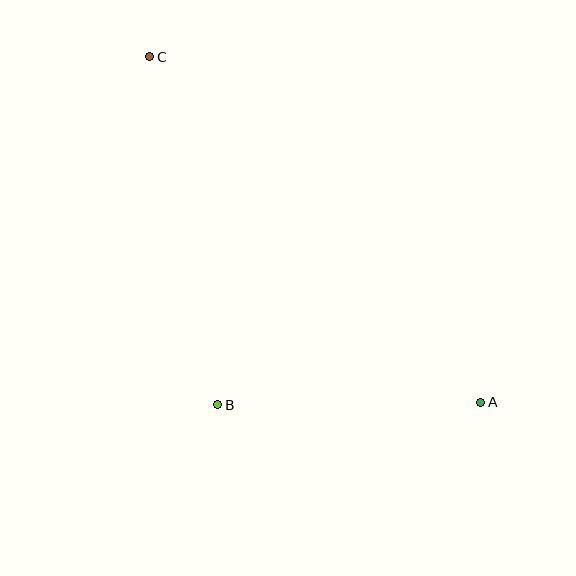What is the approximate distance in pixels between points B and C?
The distance between B and C is approximately 355 pixels.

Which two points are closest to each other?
Points A and B are closest to each other.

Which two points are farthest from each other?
Points A and C are farthest from each other.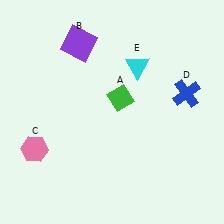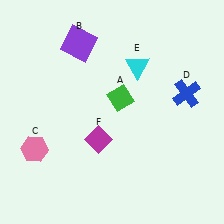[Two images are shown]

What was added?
A magenta diamond (F) was added in Image 2.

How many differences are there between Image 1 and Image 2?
There is 1 difference between the two images.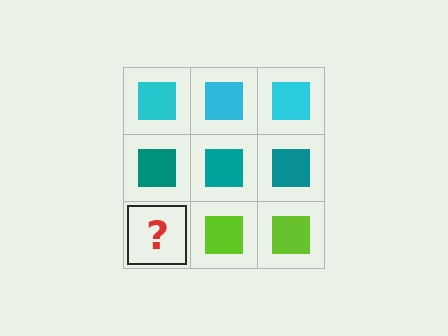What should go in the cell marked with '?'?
The missing cell should contain a lime square.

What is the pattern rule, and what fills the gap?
The rule is that each row has a consistent color. The gap should be filled with a lime square.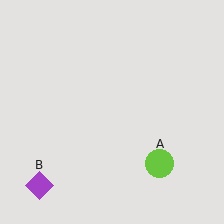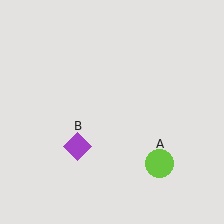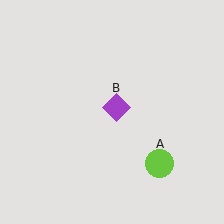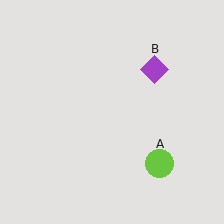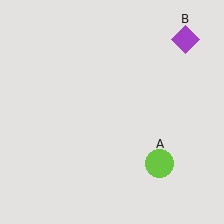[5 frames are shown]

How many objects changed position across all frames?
1 object changed position: purple diamond (object B).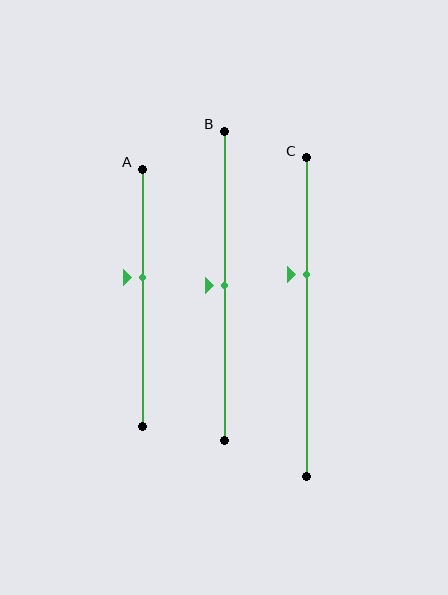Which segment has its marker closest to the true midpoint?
Segment B has its marker closest to the true midpoint.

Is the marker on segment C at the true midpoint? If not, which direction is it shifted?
No, the marker on segment C is shifted upward by about 13% of the segment length.